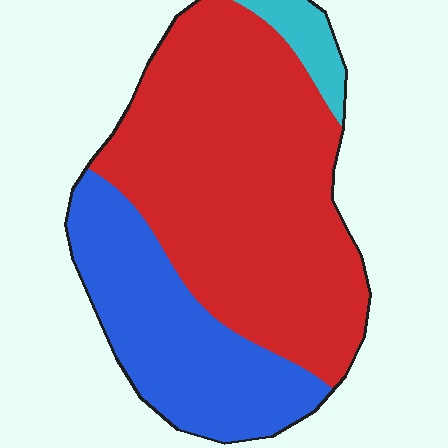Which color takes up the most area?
Red, at roughly 65%.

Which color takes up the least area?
Cyan, at roughly 5%.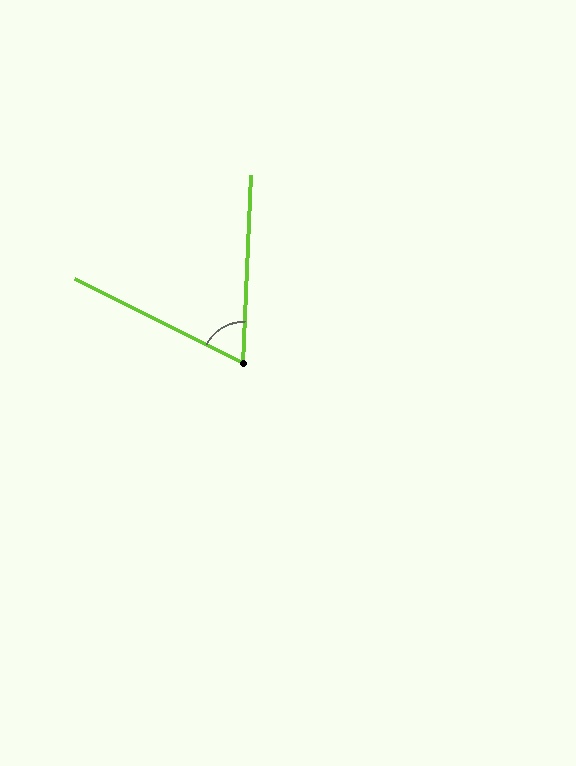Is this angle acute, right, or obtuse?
It is acute.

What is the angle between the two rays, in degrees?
Approximately 66 degrees.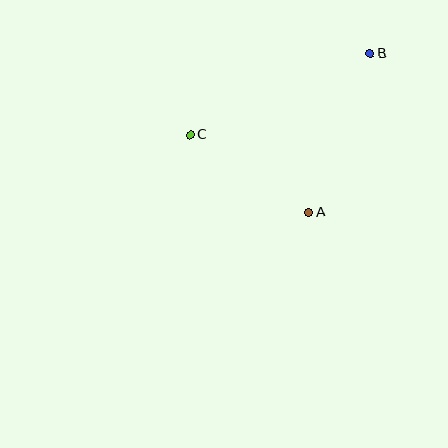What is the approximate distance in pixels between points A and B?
The distance between A and B is approximately 170 pixels.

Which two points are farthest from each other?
Points B and C are farthest from each other.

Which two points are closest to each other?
Points A and C are closest to each other.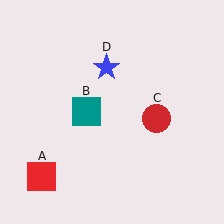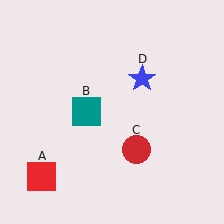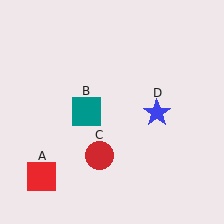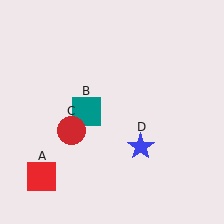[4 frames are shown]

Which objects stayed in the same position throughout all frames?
Red square (object A) and teal square (object B) remained stationary.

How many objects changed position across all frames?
2 objects changed position: red circle (object C), blue star (object D).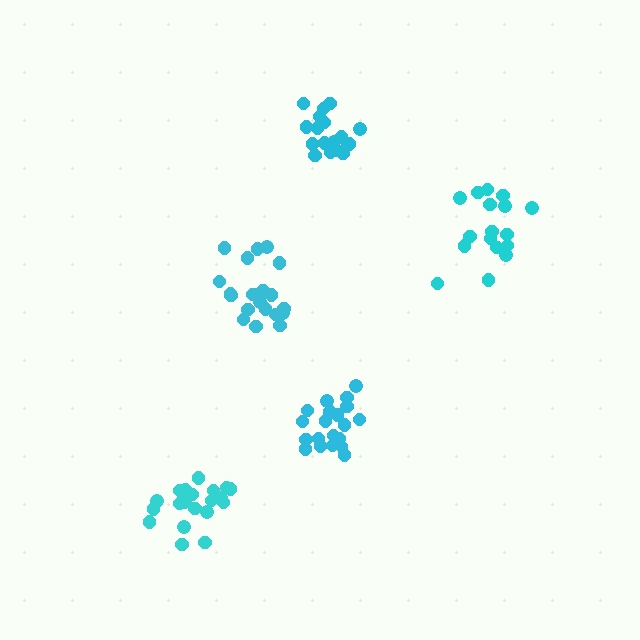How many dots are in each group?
Group 1: 20 dots, Group 2: 17 dots, Group 3: 19 dots, Group 4: 20 dots, Group 5: 20 dots (96 total).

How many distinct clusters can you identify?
There are 5 distinct clusters.